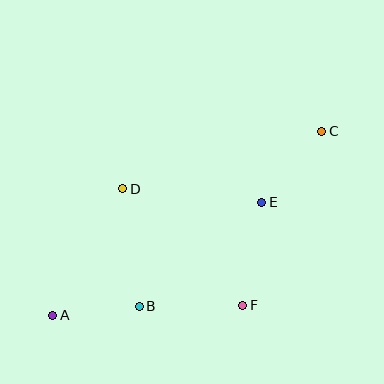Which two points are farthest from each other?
Points A and C are farthest from each other.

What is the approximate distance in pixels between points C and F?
The distance between C and F is approximately 191 pixels.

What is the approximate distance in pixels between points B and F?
The distance between B and F is approximately 104 pixels.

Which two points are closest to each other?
Points A and B are closest to each other.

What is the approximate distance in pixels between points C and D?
The distance between C and D is approximately 207 pixels.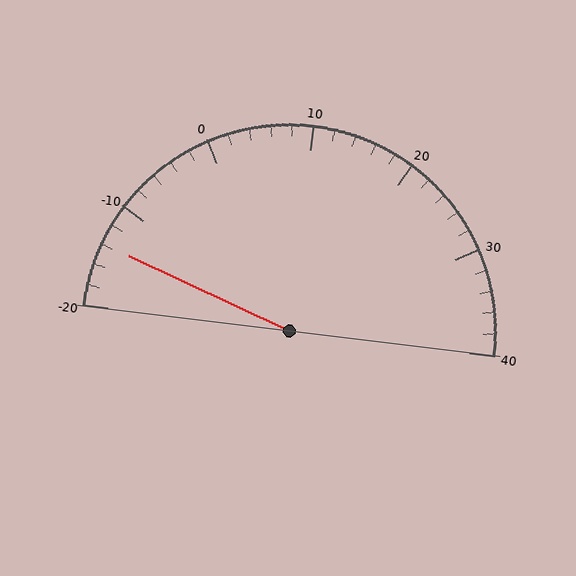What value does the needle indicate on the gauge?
The needle indicates approximately -14.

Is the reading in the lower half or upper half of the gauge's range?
The reading is in the lower half of the range (-20 to 40).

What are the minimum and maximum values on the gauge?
The gauge ranges from -20 to 40.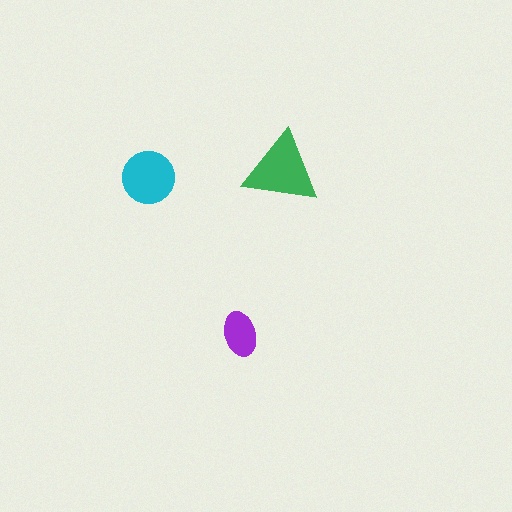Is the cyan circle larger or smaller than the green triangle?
Smaller.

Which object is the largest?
The green triangle.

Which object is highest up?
The green triangle is topmost.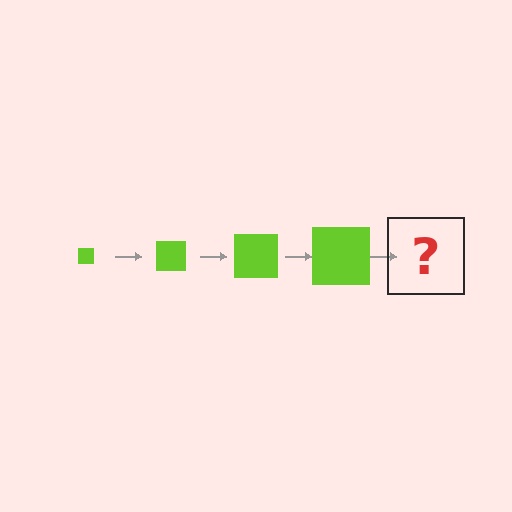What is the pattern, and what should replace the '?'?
The pattern is that the square gets progressively larger each step. The '?' should be a lime square, larger than the previous one.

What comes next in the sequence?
The next element should be a lime square, larger than the previous one.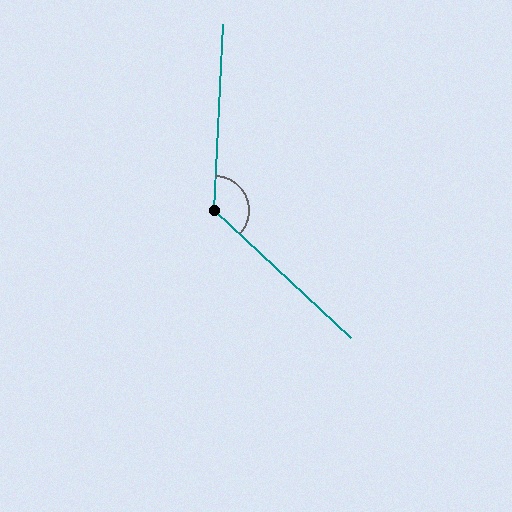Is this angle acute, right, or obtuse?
It is obtuse.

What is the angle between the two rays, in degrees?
Approximately 130 degrees.